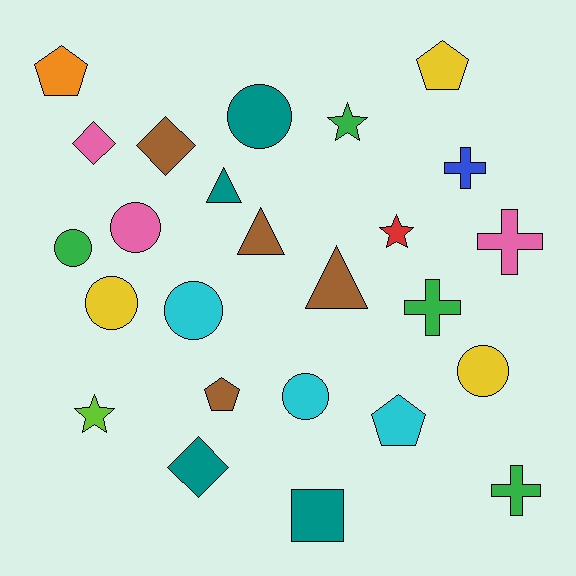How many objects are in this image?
There are 25 objects.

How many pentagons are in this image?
There are 4 pentagons.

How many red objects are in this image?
There is 1 red object.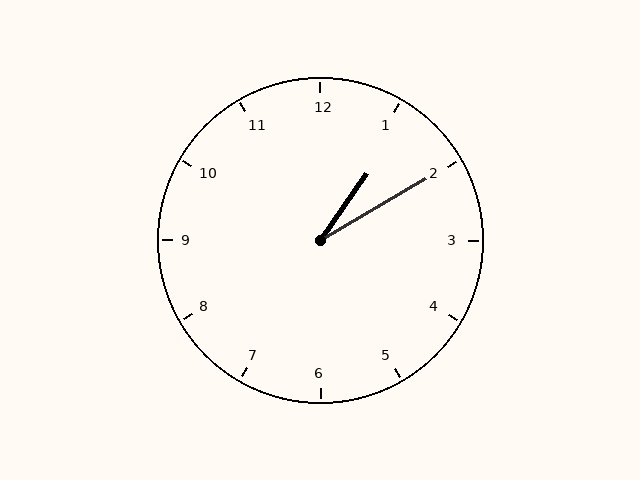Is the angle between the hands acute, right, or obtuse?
It is acute.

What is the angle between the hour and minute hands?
Approximately 25 degrees.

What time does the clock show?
1:10.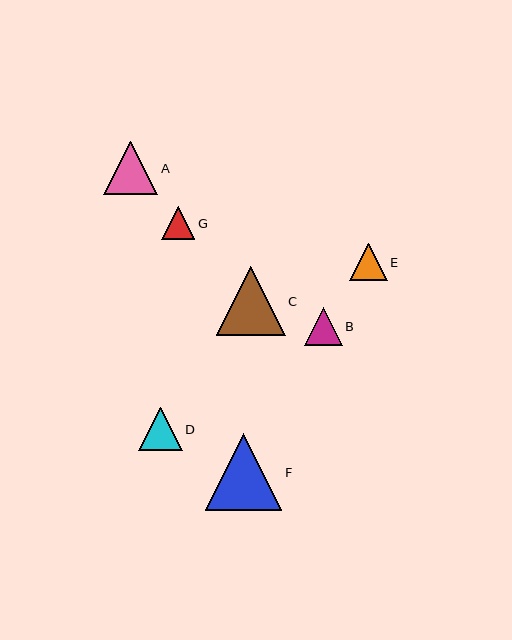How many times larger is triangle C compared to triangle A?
Triangle C is approximately 1.3 times the size of triangle A.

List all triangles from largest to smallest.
From largest to smallest: F, C, A, D, E, B, G.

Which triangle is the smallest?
Triangle G is the smallest with a size of approximately 33 pixels.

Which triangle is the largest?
Triangle F is the largest with a size of approximately 76 pixels.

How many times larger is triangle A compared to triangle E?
Triangle A is approximately 1.4 times the size of triangle E.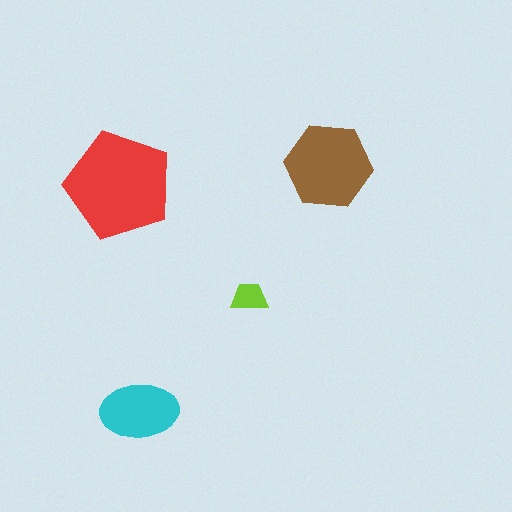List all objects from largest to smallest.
The red pentagon, the brown hexagon, the cyan ellipse, the lime trapezoid.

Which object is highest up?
The brown hexagon is topmost.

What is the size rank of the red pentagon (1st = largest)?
1st.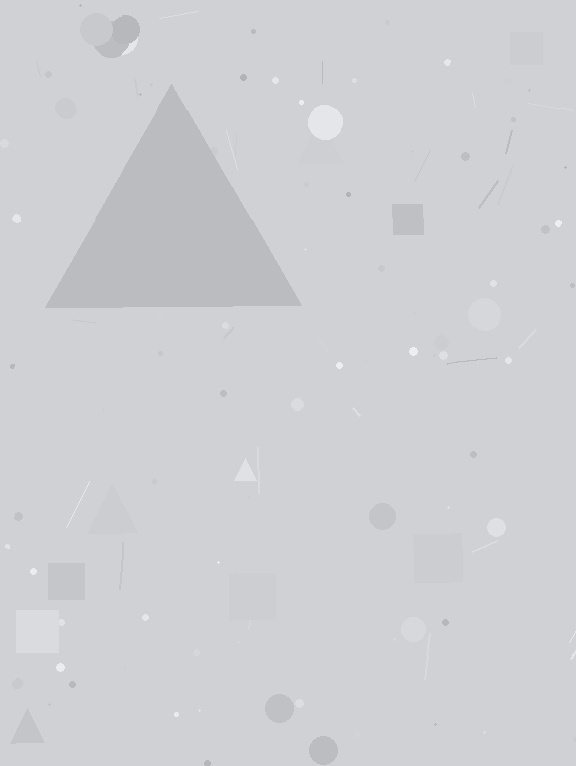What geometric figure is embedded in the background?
A triangle is embedded in the background.